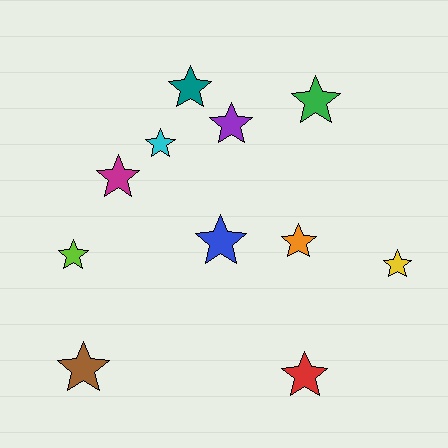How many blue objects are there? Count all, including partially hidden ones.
There is 1 blue object.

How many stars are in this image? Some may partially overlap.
There are 11 stars.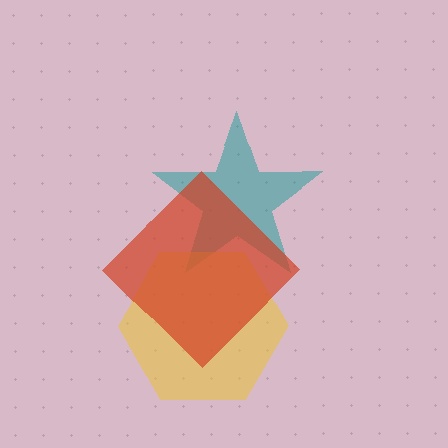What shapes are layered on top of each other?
The layered shapes are: a teal star, a yellow hexagon, a red diamond.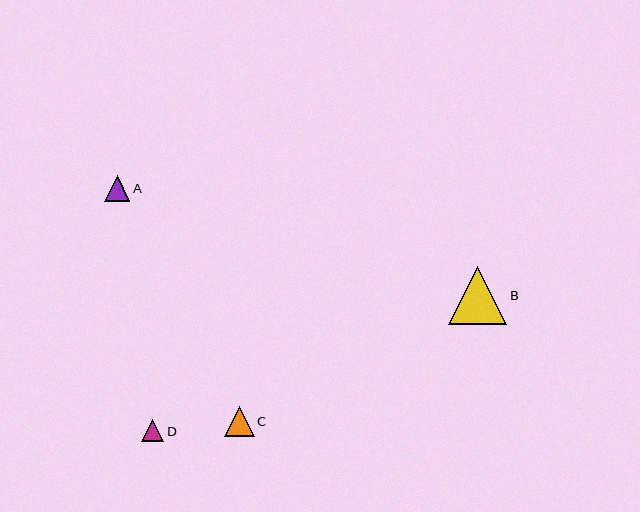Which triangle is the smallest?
Triangle D is the smallest with a size of approximately 22 pixels.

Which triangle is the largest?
Triangle B is the largest with a size of approximately 58 pixels.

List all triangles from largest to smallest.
From largest to smallest: B, C, A, D.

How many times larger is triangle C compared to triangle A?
Triangle C is approximately 1.2 times the size of triangle A.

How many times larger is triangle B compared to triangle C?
Triangle B is approximately 2.0 times the size of triangle C.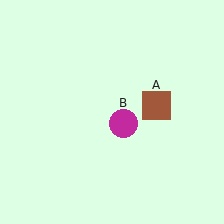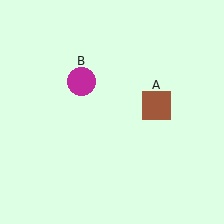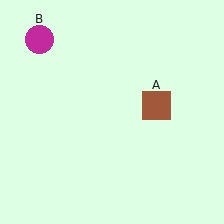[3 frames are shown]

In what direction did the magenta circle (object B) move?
The magenta circle (object B) moved up and to the left.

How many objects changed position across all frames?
1 object changed position: magenta circle (object B).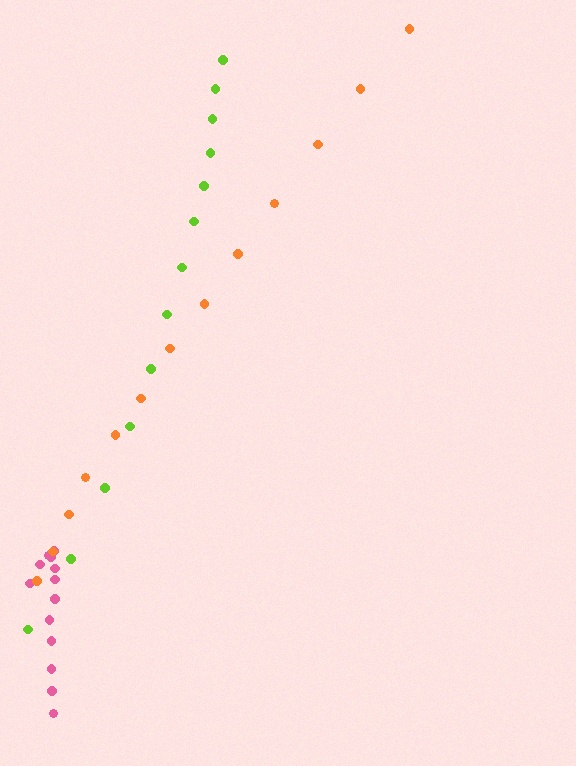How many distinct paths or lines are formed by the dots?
There are 3 distinct paths.